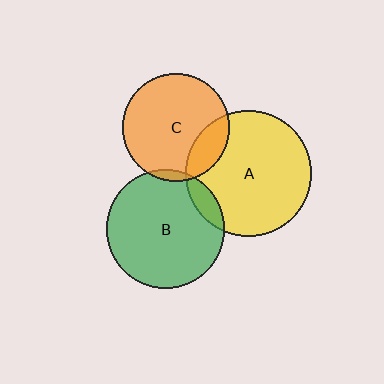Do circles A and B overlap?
Yes.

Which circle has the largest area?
Circle A (yellow).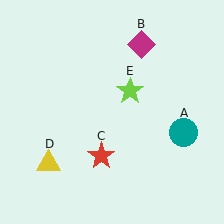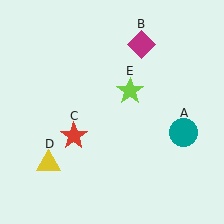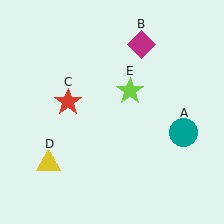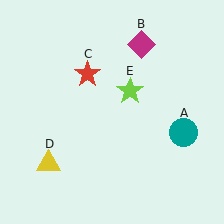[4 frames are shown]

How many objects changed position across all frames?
1 object changed position: red star (object C).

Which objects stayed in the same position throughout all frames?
Teal circle (object A) and magenta diamond (object B) and yellow triangle (object D) and lime star (object E) remained stationary.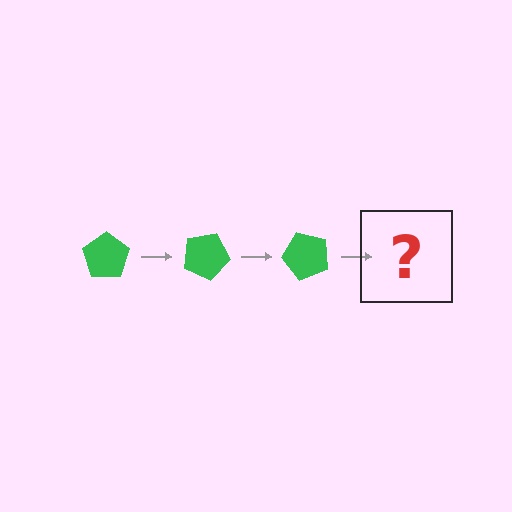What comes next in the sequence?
The next element should be a green pentagon rotated 75 degrees.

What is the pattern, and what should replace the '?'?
The pattern is that the pentagon rotates 25 degrees each step. The '?' should be a green pentagon rotated 75 degrees.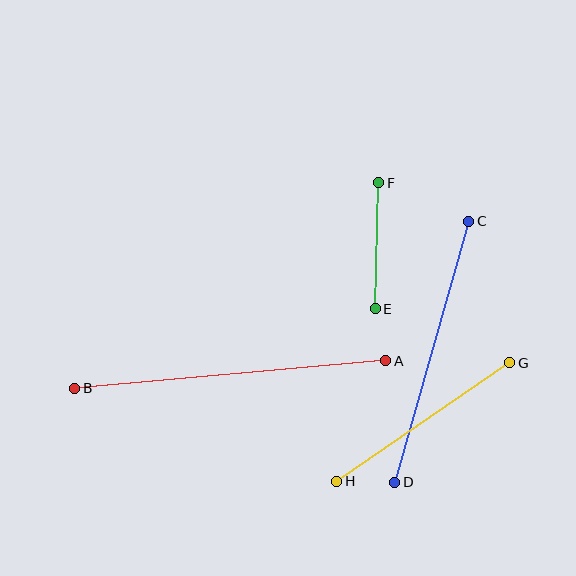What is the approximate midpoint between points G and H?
The midpoint is at approximately (423, 422) pixels.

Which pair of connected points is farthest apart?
Points A and B are farthest apart.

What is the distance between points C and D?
The distance is approximately 271 pixels.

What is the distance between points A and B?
The distance is approximately 312 pixels.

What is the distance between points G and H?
The distance is approximately 210 pixels.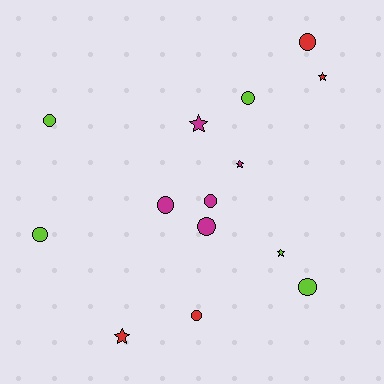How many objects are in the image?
There are 14 objects.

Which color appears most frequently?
Magenta, with 5 objects.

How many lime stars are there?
There is 1 lime star.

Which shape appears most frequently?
Circle, with 9 objects.